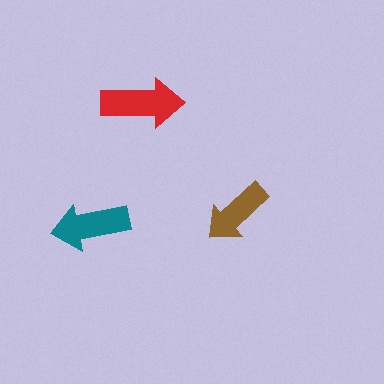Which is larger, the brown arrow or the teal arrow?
The teal one.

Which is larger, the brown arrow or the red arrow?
The red one.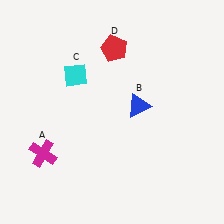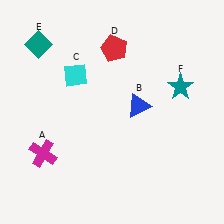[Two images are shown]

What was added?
A teal diamond (E), a teal star (F) were added in Image 2.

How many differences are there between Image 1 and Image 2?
There are 2 differences between the two images.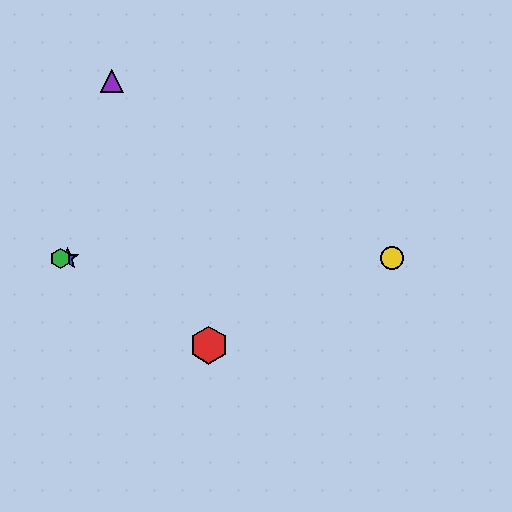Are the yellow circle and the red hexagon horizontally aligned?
No, the yellow circle is at y≈258 and the red hexagon is at y≈345.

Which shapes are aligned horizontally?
The blue star, the green hexagon, the yellow circle are aligned horizontally.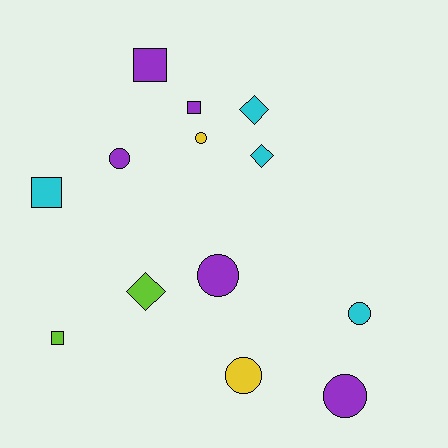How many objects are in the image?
There are 13 objects.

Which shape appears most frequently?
Circle, with 6 objects.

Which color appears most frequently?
Purple, with 5 objects.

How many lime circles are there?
There are no lime circles.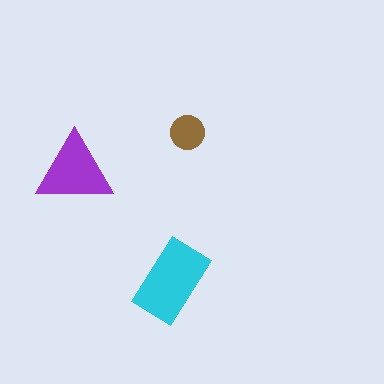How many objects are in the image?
There are 3 objects in the image.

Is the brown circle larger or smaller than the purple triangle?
Smaller.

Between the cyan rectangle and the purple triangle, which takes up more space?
The cyan rectangle.